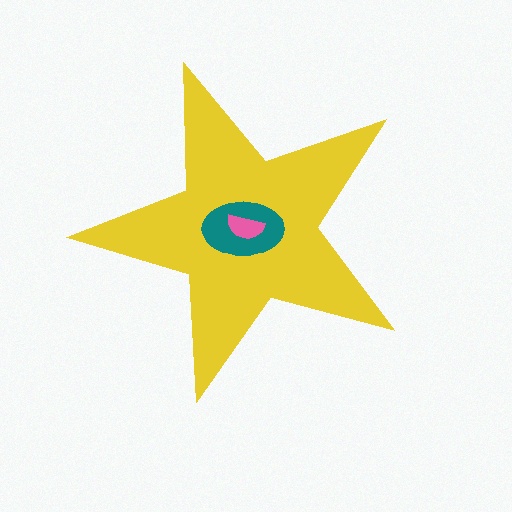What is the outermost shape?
The yellow star.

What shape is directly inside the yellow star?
The teal ellipse.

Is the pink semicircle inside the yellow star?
Yes.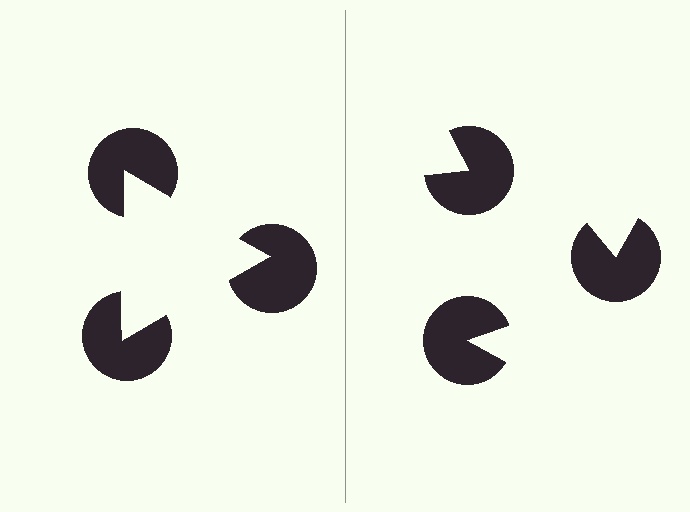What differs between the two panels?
The pac-man discs are positioned identically on both sides; only the wedge orientations differ. On the left they align to a triangle; on the right they are misaligned.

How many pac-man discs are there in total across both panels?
6 — 3 on each side.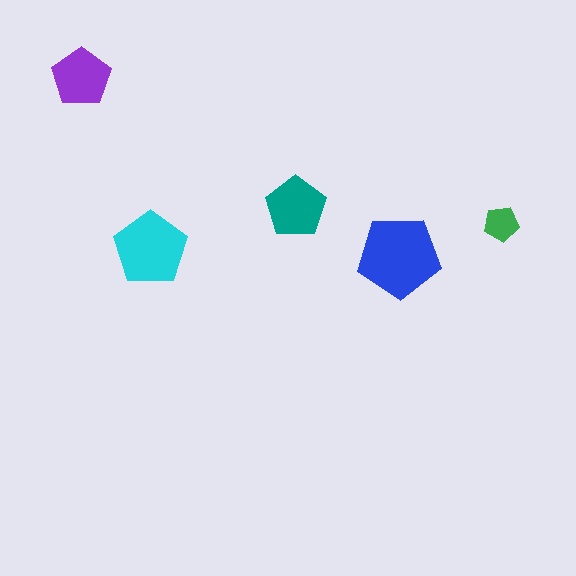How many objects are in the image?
There are 5 objects in the image.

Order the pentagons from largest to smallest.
the blue one, the cyan one, the teal one, the purple one, the green one.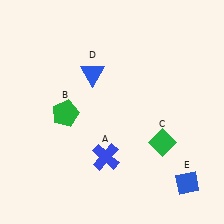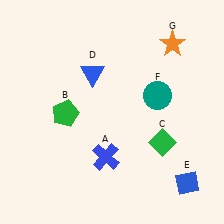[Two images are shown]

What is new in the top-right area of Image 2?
An orange star (G) was added in the top-right area of Image 2.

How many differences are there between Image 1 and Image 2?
There are 2 differences between the two images.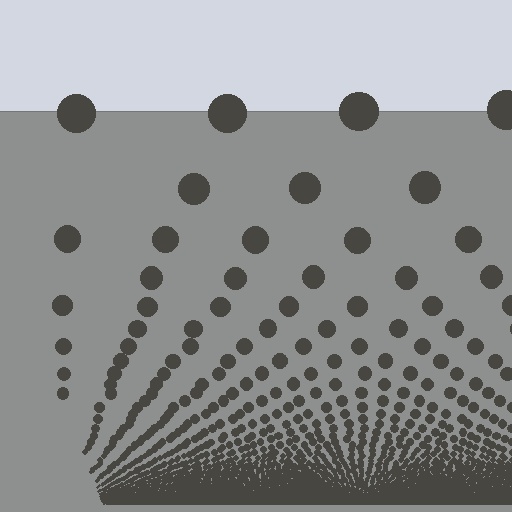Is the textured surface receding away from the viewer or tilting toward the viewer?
The surface appears to tilt toward the viewer. Texture elements get larger and sparser toward the top.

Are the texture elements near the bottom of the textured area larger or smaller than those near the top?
Smaller. The gradient is inverted — elements near the bottom are smaller and denser.